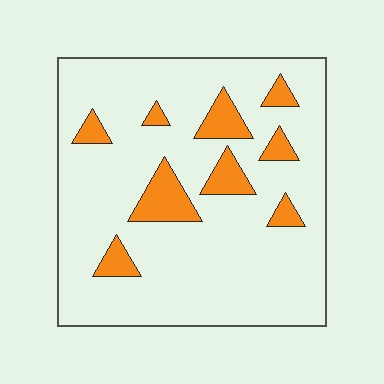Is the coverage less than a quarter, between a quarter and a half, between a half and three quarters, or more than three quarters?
Less than a quarter.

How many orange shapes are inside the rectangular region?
9.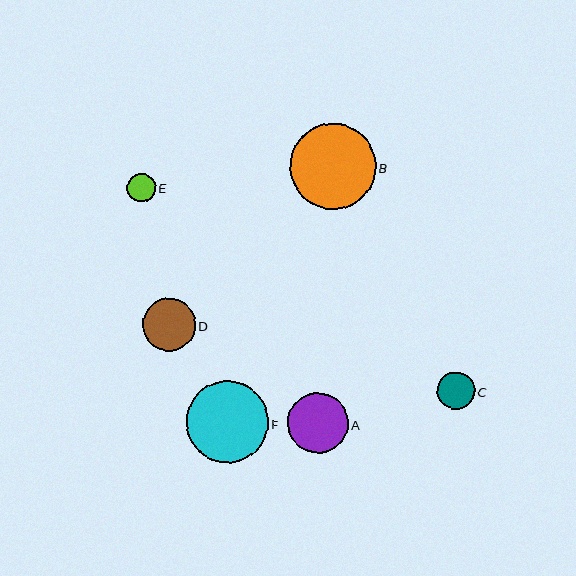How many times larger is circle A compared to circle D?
Circle A is approximately 1.1 times the size of circle D.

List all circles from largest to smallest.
From largest to smallest: B, F, A, D, C, E.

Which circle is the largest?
Circle B is the largest with a size of approximately 86 pixels.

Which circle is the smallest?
Circle E is the smallest with a size of approximately 29 pixels.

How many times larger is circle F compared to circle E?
Circle F is approximately 2.8 times the size of circle E.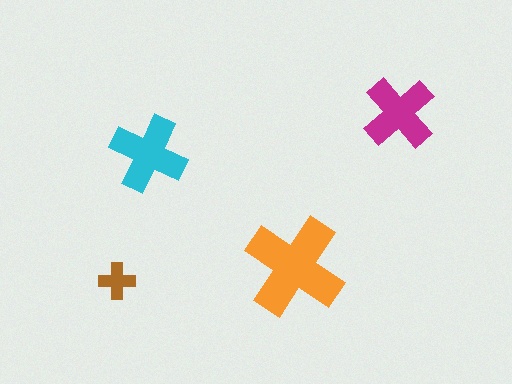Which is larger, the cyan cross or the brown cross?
The cyan one.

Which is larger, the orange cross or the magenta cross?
The orange one.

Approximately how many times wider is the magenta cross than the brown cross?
About 2 times wider.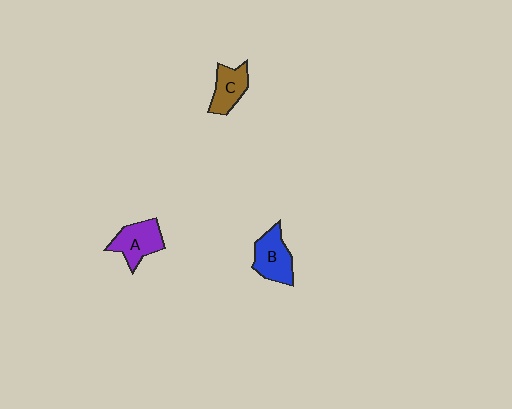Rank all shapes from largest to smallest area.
From largest to smallest: B (blue), A (purple), C (brown).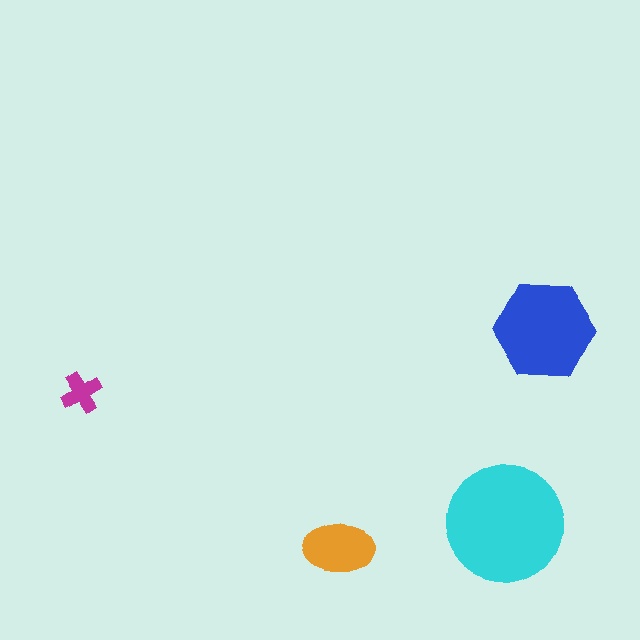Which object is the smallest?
The magenta cross.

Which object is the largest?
The cyan circle.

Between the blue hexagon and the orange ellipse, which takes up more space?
The blue hexagon.